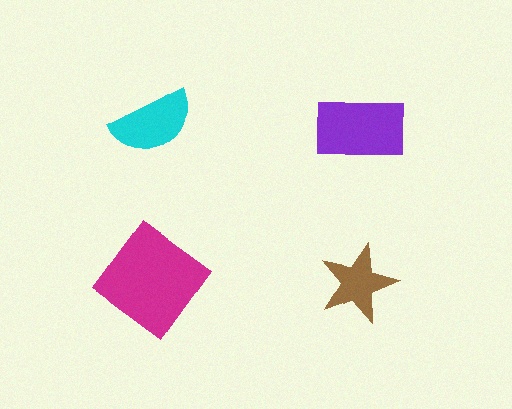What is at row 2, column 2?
A brown star.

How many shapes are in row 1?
2 shapes.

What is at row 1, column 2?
A purple rectangle.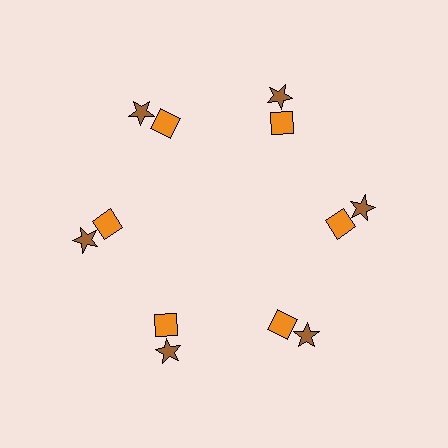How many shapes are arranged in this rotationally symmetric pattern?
There are 12 shapes, arranged in 6 groups of 2.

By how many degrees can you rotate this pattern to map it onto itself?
The pattern maps onto itself every 60 degrees of rotation.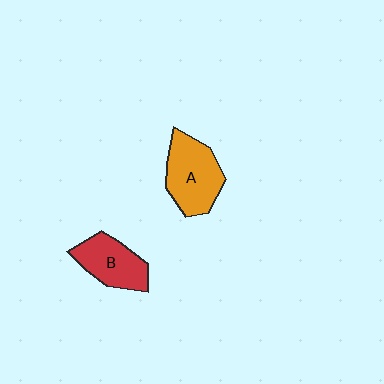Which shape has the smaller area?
Shape B (red).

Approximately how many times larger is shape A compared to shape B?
Approximately 1.2 times.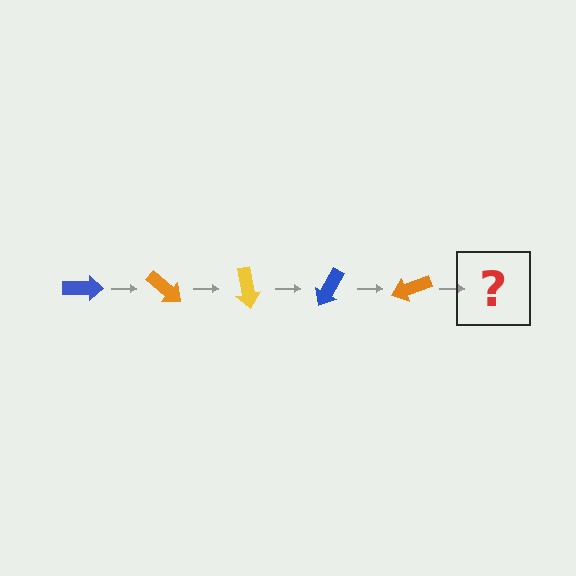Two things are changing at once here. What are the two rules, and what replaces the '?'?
The two rules are that it rotates 40 degrees each step and the color cycles through blue, orange, and yellow. The '?' should be a yellow arrow, rotated 200 degrees from the start.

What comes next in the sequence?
The next element should be a yellow arrow, rotated 200 degrees from the start.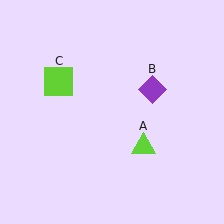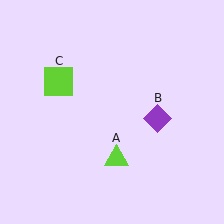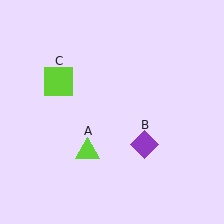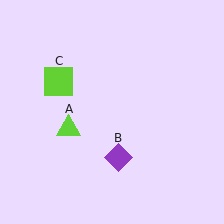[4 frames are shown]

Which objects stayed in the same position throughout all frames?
Lime square (object C) remained stationary.